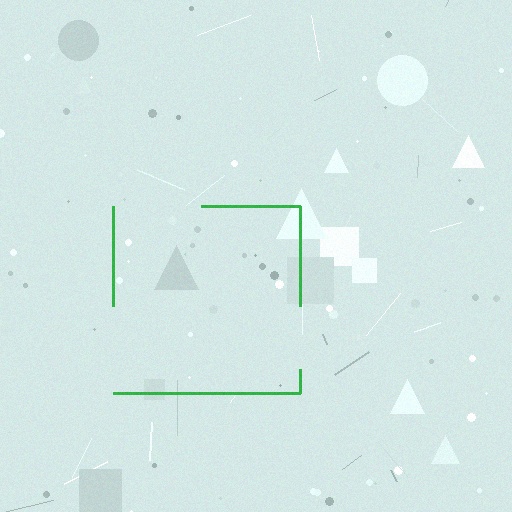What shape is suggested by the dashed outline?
The dashed outline suggests a square.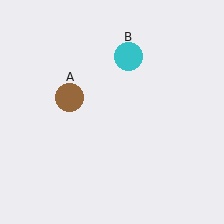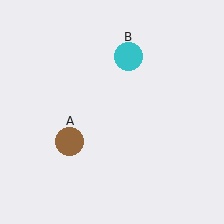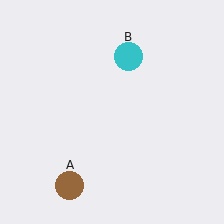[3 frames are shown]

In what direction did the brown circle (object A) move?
The brown circle (object A) moved down.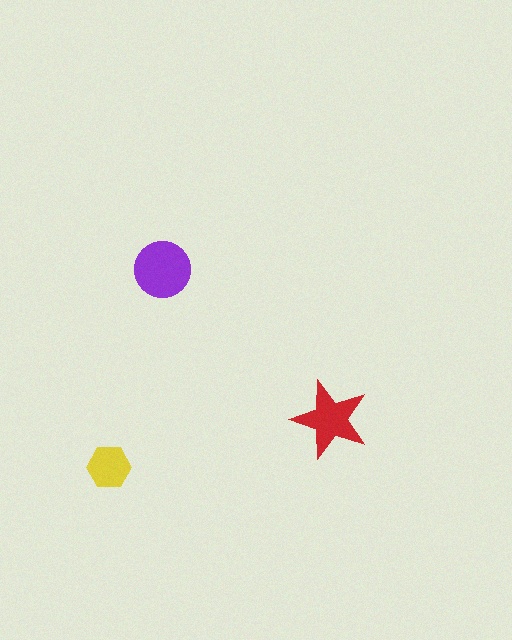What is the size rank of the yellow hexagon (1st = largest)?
3rd.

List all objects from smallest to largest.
The yellow hexagon, the red star, the purple circle.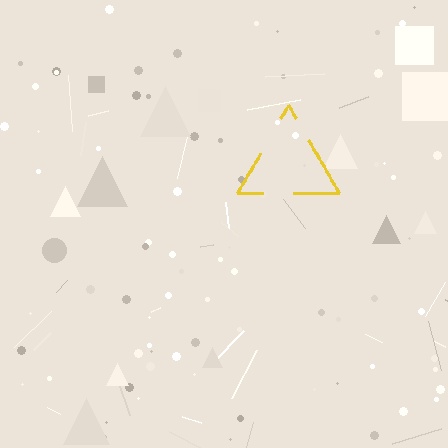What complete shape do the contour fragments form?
The contour fragments form a triangle.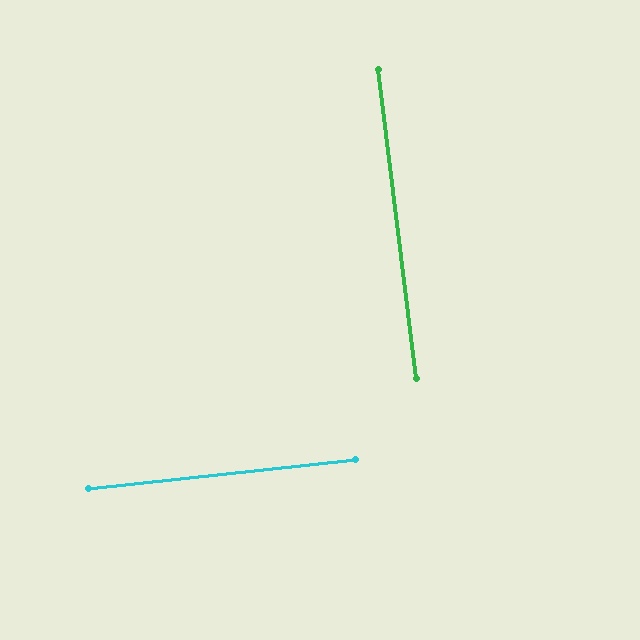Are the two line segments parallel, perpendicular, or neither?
Perpendicular — they meet at approximately 89°.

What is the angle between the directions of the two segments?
Approximately 89 degrees.